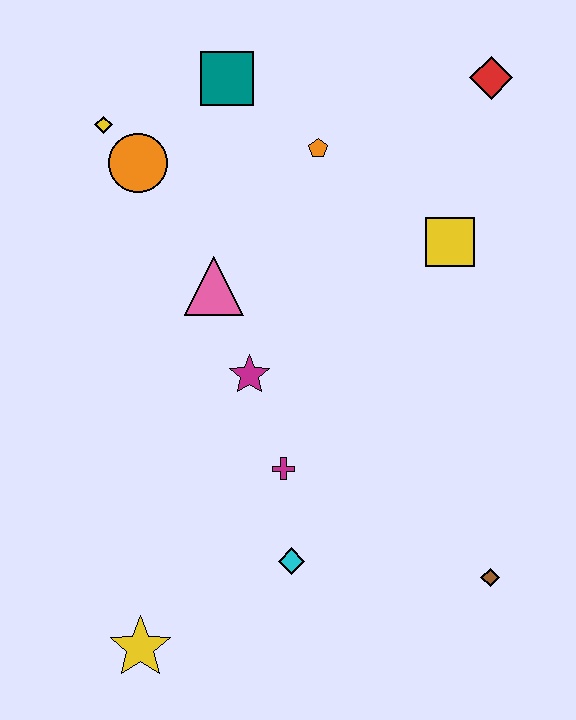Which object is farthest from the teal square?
The yellow star is farthest from the teal square.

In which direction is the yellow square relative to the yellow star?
The yellow square is above the yellow star.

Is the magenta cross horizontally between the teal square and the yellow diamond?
No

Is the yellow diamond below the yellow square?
No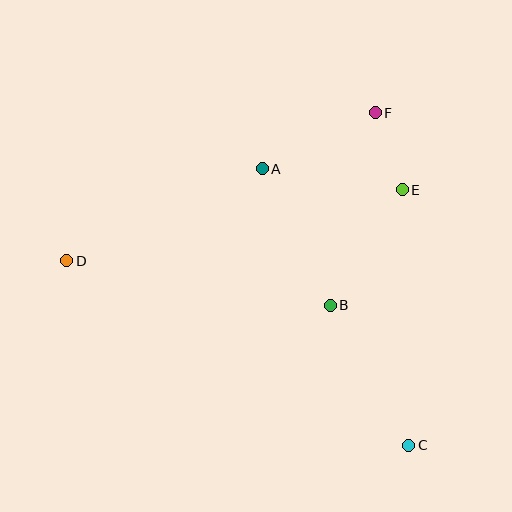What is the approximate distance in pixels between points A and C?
The distance between A and C is approximately 313 pixels.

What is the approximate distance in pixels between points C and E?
The distance between C and E is approximately 256 pixels.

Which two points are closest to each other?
Points E and F are closest to each other.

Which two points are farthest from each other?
Points C and D are farthest from each other.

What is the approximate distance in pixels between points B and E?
The distance between B and E is approximately 136 pixels.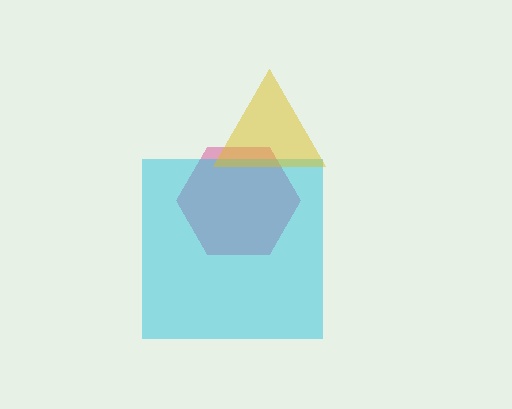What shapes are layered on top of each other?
The layered shapes are: a magenta hexagon, a cyan square, a yellow triangle.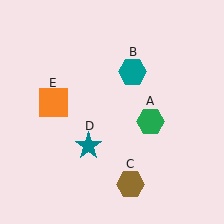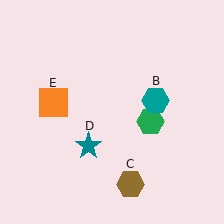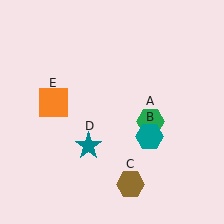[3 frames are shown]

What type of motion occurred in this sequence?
The teal hexagon (object B) rotated clockwise around the center of the scene.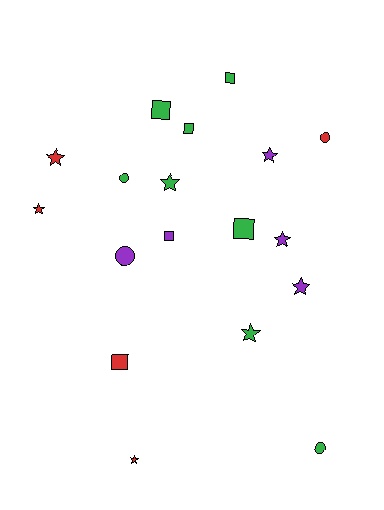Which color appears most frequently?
Green, with 8 objects.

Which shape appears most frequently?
Star, with 8 objects.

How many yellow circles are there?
There are no yellow circles.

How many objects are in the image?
There are 18 objects.